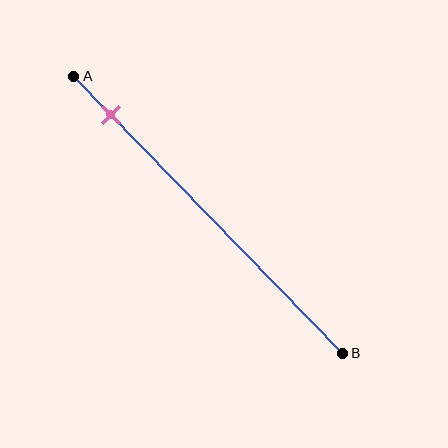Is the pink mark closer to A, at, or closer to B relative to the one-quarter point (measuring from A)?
The pink mark is closer to point A than the one-quarter point of segment AB.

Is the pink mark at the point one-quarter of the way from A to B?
No, the mark is at about 15% from A, not at the 25% one-quarter point.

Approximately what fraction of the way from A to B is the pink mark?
The pink mark is approximately 15% of the way from A to B.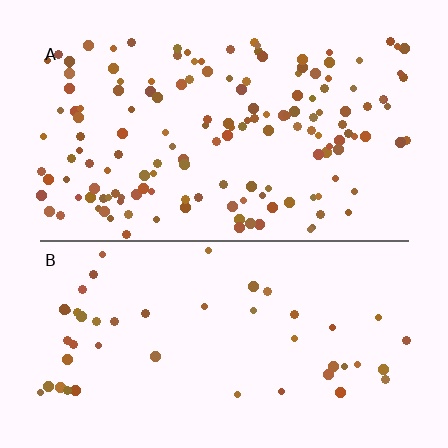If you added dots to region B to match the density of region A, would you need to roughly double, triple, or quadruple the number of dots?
Approximately triple.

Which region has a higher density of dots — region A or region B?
A (the top).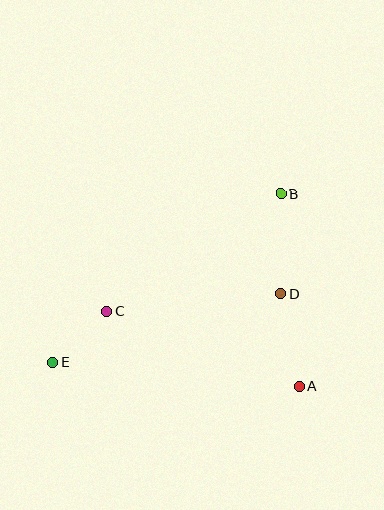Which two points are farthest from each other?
Points B and E are farthest from each other.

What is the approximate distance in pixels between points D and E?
The distance between D and E is approximately 239 pixels.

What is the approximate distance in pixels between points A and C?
The distance between A and C is approximately 206 pixels.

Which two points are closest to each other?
Points C and E are closest to each other.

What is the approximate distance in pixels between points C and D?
The distance between C and D is approximately 175 pixels.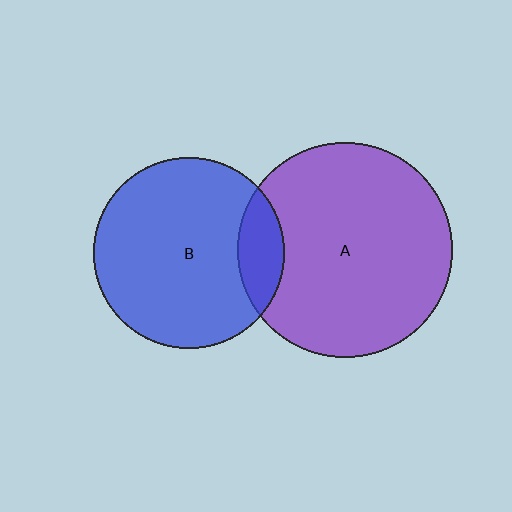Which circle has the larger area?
Circle A (purple).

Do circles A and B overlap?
Yes.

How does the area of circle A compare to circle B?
Approximately 1.3 times.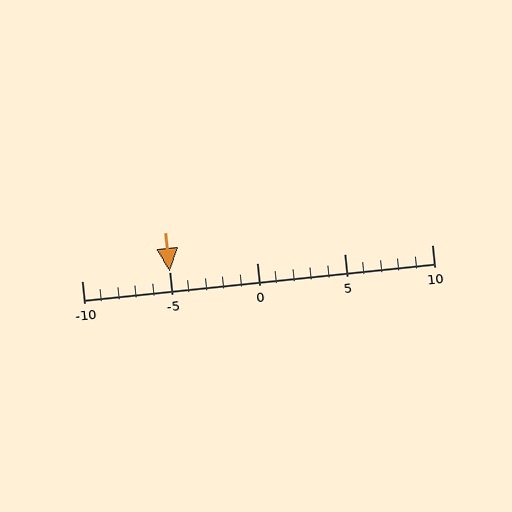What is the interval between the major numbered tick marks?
The major tick marks are spaced 5 units apart.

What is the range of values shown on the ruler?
The ruler shows values from -10 to 10.